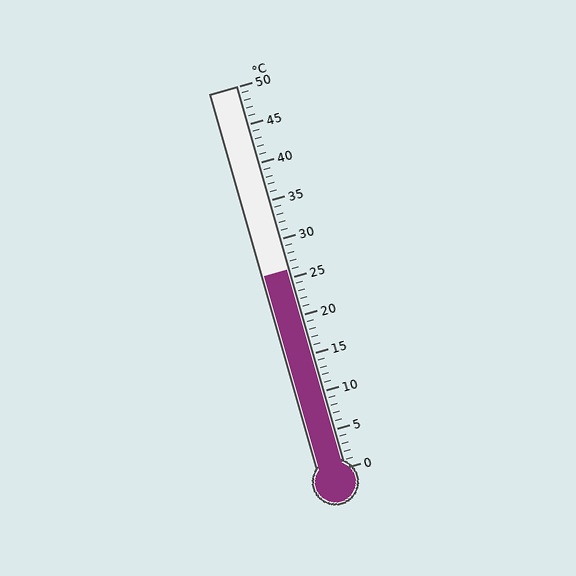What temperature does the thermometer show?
The thermometer shows approximately 26°C.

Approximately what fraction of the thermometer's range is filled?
The thermometer is filled to approximately 50% of its range.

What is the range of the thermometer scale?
The thermometer scale ranges from 0°C to 50°C.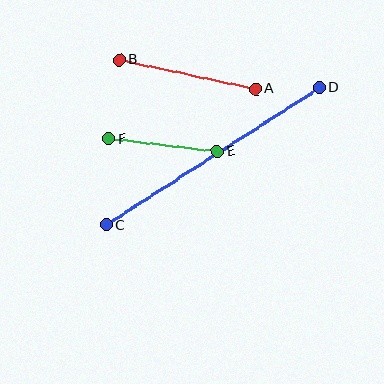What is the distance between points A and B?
The distance is approximately 139 pixels.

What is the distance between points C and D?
The distance is approximately 254 pixels.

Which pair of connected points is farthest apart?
Points C and D are farthest apart.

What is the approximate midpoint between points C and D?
The midpoint is at approximately (213, 156) pixels.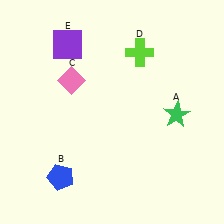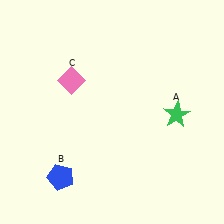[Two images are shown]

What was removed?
The lime cross (D), the purple square (E) were removed in Image 2.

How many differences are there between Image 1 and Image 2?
There are 2 differences between the two images.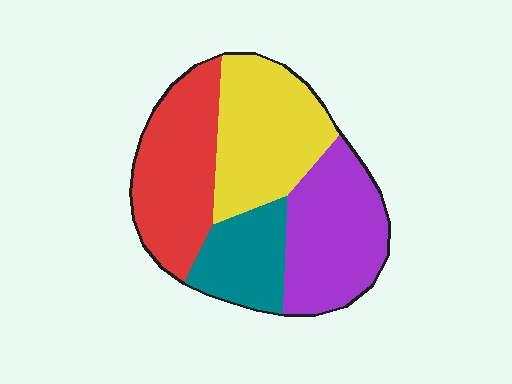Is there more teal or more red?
Red.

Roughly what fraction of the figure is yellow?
Yellow covers 29% of the figure.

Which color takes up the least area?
Teal, at roughly 15%.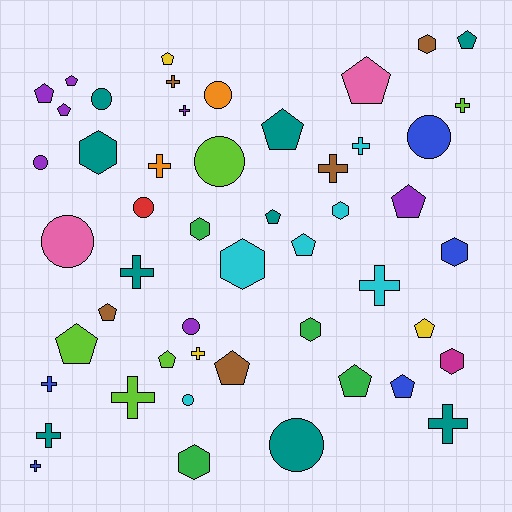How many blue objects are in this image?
There are 5 blue objects.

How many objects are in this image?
There are 50 objects.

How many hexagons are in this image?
There are 9 hexagons.